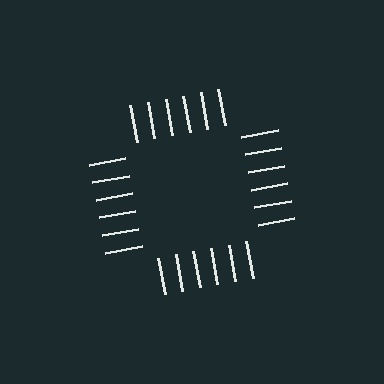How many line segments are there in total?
24 — 6 along each of the 4 edges.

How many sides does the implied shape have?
4 sides — the line-ends trace a square.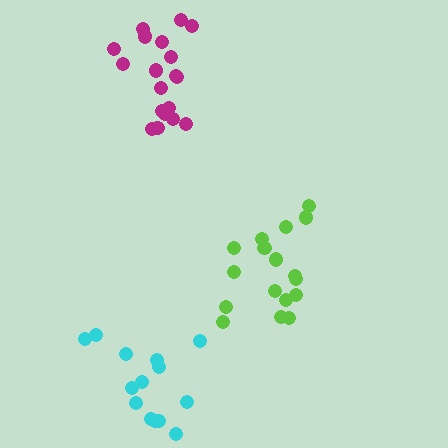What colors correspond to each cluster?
The clusters are colored: cyan, lime, magenta.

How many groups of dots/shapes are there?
There are 3 groups.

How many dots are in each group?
Group 1: 14 dots, Group 2: 17 dots, Group 3: 19 dots (50 total).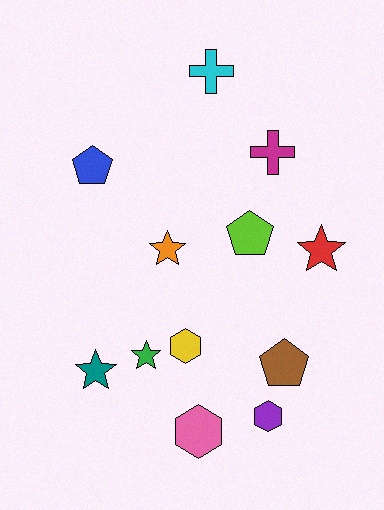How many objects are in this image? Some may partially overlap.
There are 12 objects.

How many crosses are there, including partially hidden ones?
There are 2 crosses.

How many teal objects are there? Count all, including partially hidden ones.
There is 1 teal object.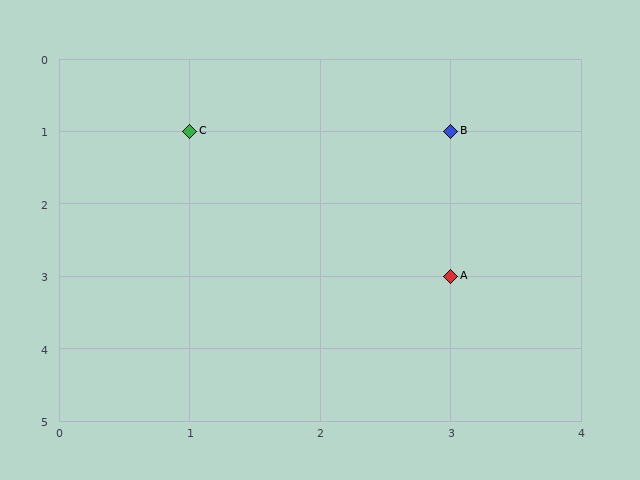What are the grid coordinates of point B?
Point B is at grid coordinates (3, 1).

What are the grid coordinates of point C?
Point C is at grid coordinates (1, 1).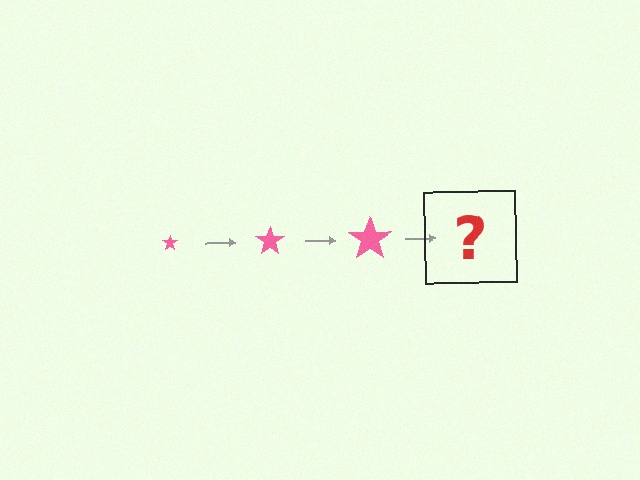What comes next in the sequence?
The next element should be a pink star, larger than the previous one.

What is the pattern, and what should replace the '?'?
The pattern is that the star gets progressively larger each step. The '?' should be a pink star, larger than the previous one.